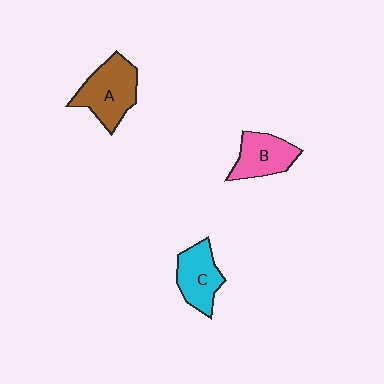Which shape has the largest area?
Shape A (brown).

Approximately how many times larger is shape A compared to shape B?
Approximately 1.3 times.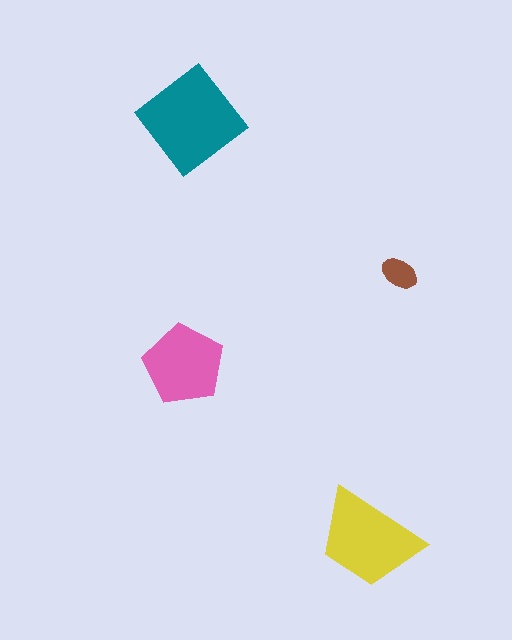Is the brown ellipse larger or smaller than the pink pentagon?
Smaller.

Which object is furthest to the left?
The pink pentagon is leftmost.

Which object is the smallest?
The brown ellipse.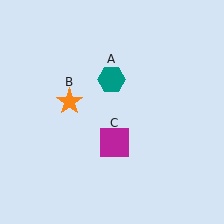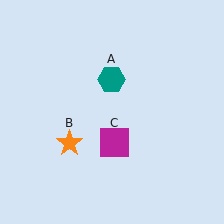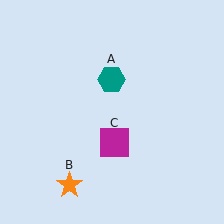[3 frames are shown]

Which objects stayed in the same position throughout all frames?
Teal hexagon (object A) and magenta square (object C) remained stationary.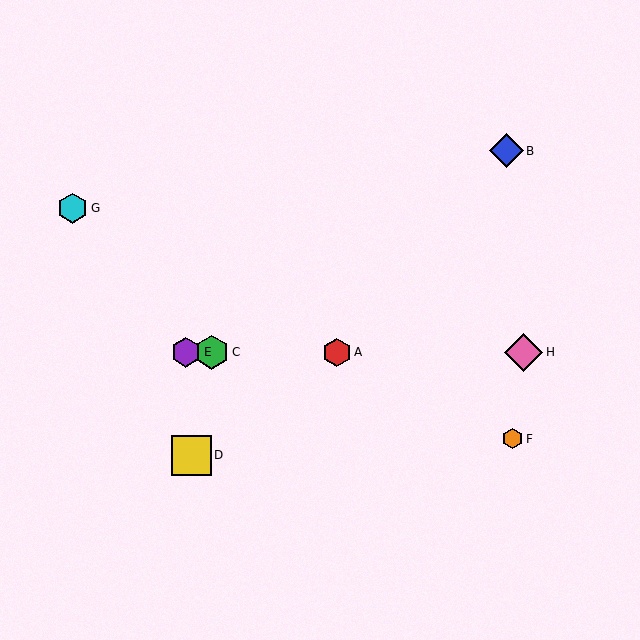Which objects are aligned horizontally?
Objects A, C, E, H are aligned horizontally.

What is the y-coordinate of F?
Object F is at y≈439.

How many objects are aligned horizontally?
4 objects (A, C, E, H) are aligned horizontally.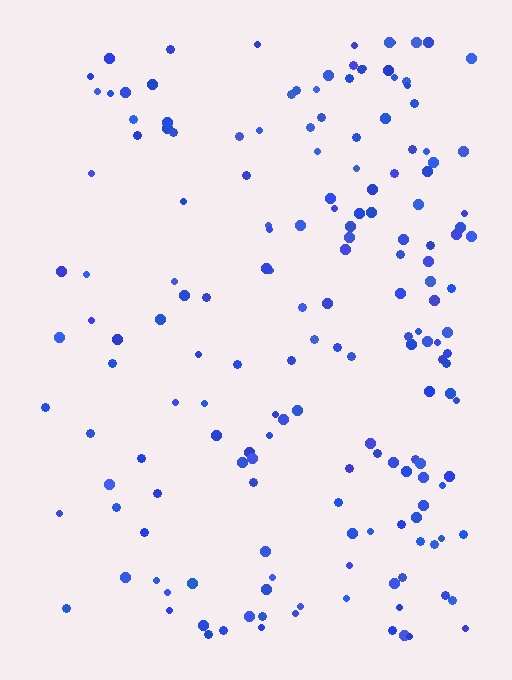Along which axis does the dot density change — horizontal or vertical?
Horizontal.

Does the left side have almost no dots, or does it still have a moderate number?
Still a moderate number, just noticeably fewer than the right.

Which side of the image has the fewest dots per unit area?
The left.